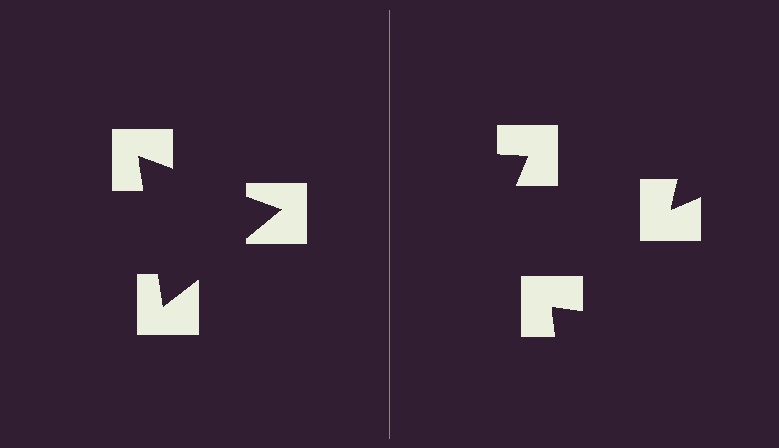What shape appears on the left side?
An illusory triangle.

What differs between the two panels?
The notched squares are positioned identically on both sides; only the wedge orientations differ. On the left they align to a triangle; on the right they are misaligned.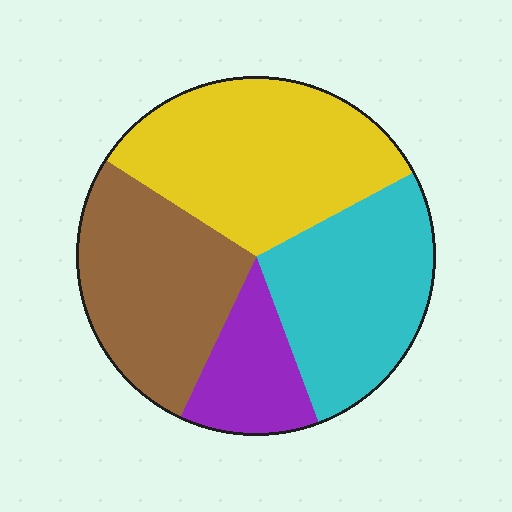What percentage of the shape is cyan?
Cyan covers 27% of the shape.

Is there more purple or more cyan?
Cyan.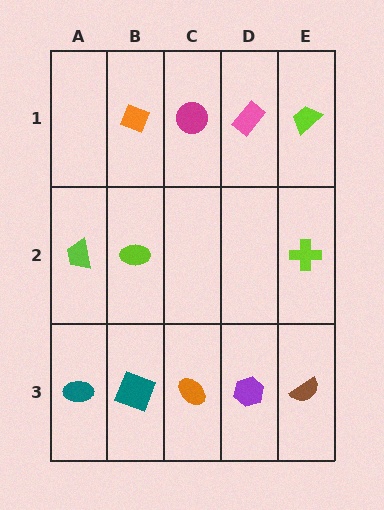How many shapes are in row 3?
5 shapes.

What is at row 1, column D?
A pink rectangle.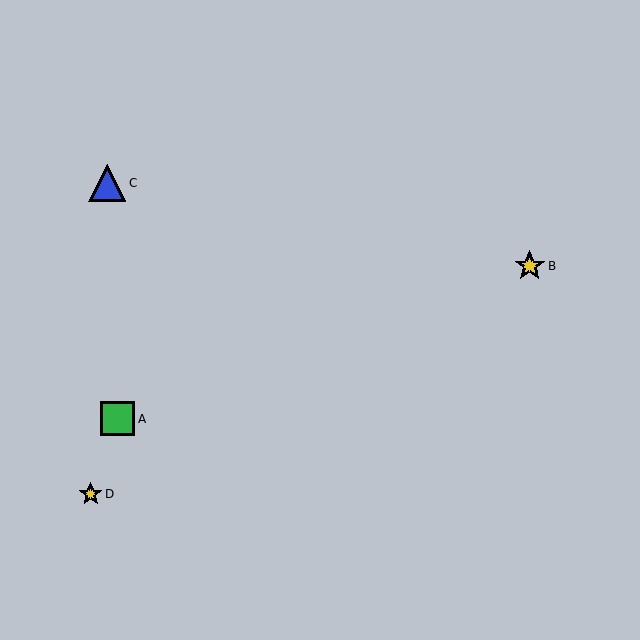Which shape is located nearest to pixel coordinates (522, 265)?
The yellow star (labeled B) at (530, 266) is nearest to that location.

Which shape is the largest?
The blue triangle (labeled C) is the largest.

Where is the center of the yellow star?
The center of the yellow star is at (530, 266).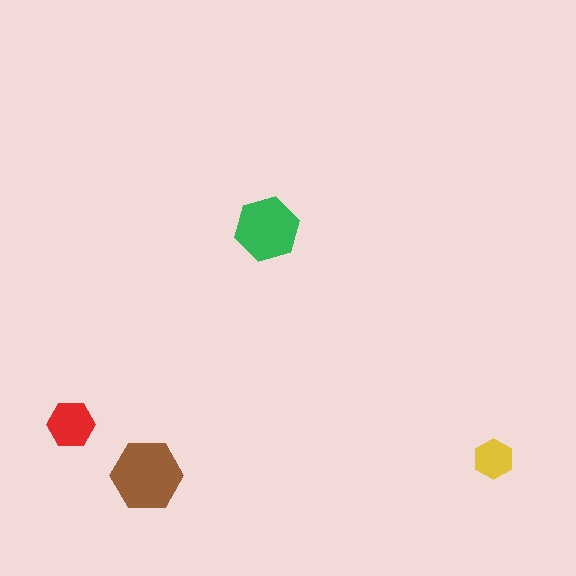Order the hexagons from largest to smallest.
the brown one, the green one, the red one, the yellow one.